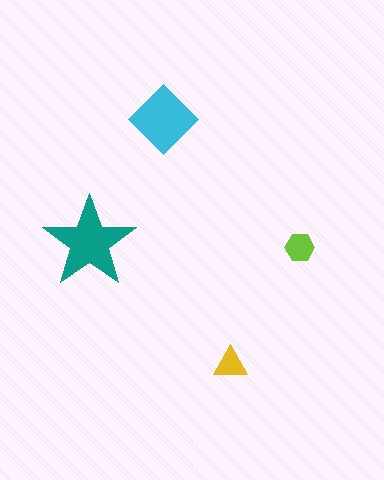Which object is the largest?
The teal star.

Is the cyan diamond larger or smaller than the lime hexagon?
Larger.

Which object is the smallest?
The yellow triangle.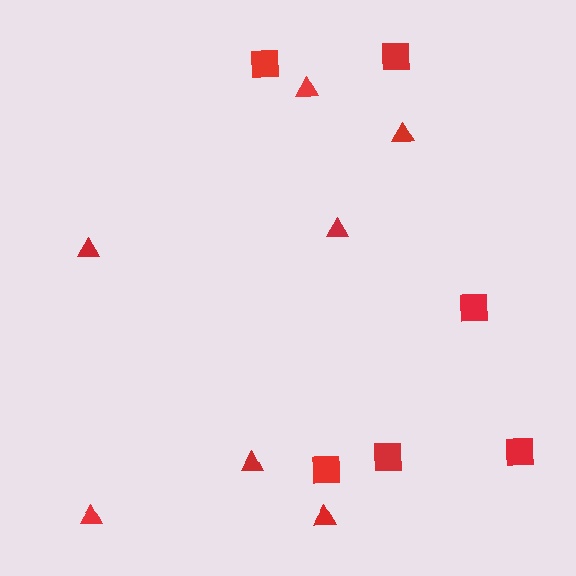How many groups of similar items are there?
There are 2 groups: one group of squares (6) and one group of triangles (7).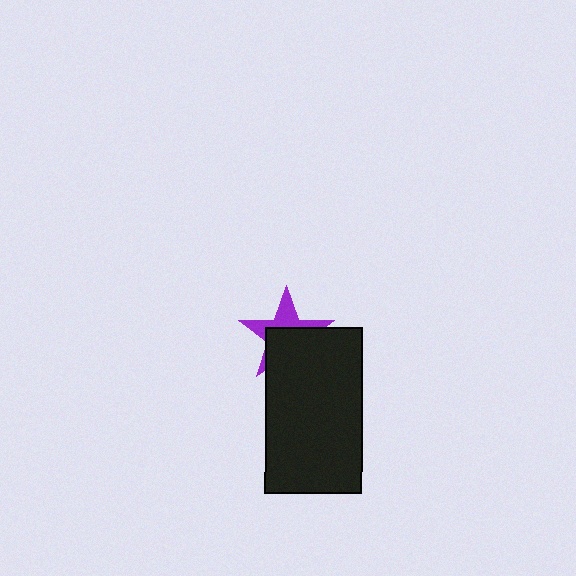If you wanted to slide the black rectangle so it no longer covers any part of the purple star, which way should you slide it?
Slide it down — that is the most direct way to separate the two shapes.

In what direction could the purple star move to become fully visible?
The purple star could move up. That would shift it out from behind the black rectangle entirely.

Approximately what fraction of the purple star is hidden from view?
Roughly 56% of the purple star is hidden behind the black rectangle.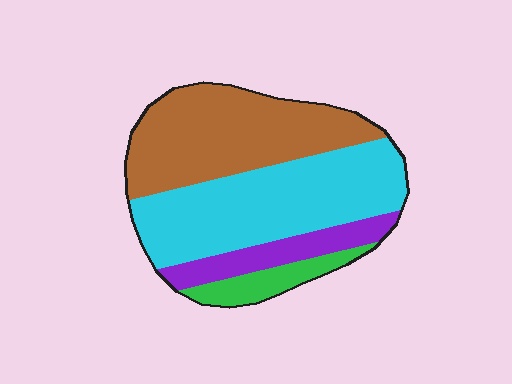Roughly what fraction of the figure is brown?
Brown covers about 35% of the figure.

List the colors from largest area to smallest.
From largest to smallest: cyan, brown, purple, green.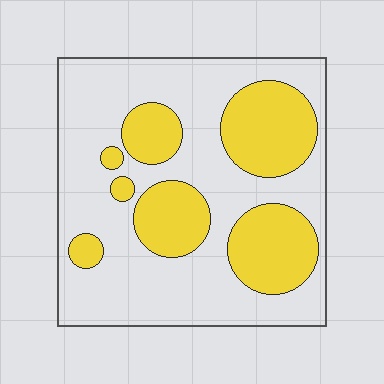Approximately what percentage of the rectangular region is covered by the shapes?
Approximately 35%.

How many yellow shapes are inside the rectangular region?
7.